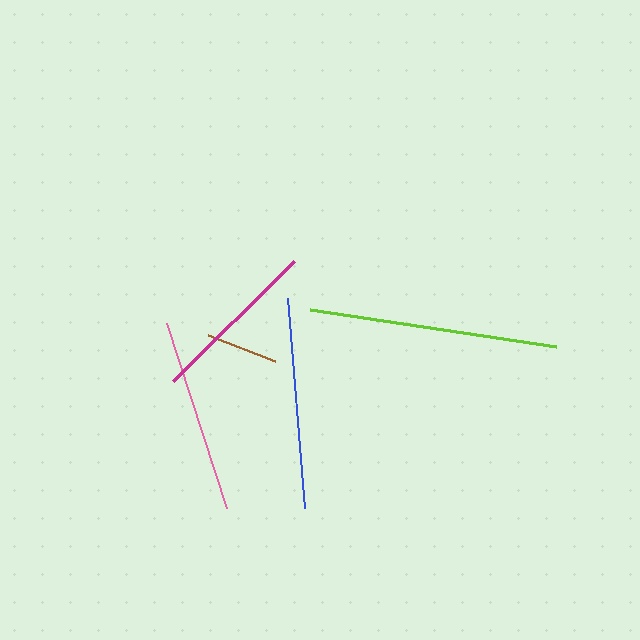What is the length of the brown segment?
The brown segment is approximately 71 pixels long.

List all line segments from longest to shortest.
From longest to shortest: lime, blue, pink, magenta, brown.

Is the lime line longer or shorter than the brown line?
The lime line is longer than the brown line.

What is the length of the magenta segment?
The magenta segment is approximately 171 pixels long.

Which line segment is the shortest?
The brown line is the shortest at approximately 71 pixels.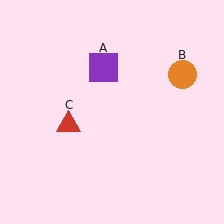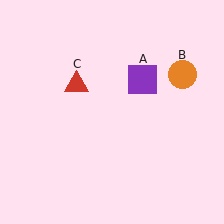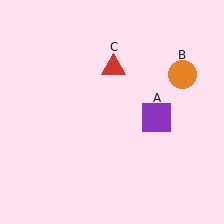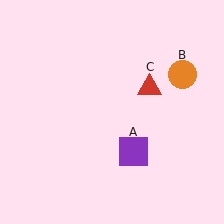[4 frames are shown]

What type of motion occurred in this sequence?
The purple square (object A), red triangle (object C) rotated clockwise around the center of the scene.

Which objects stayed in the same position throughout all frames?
Orange circle (object B) remained stationary.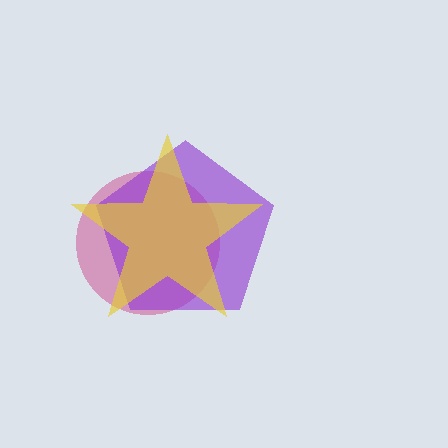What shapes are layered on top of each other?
The layered shapes are: a magenta circle, a purple pentagon, a yellow star.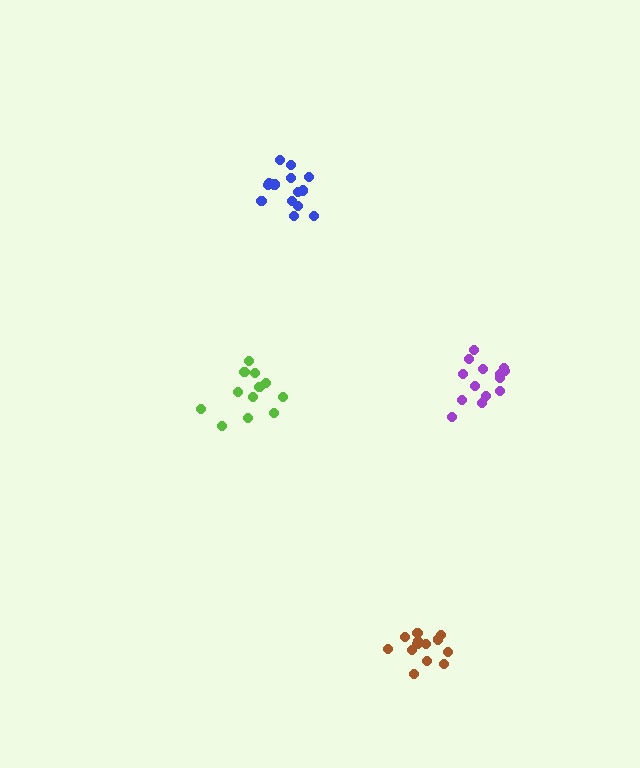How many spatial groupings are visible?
There are 4 spatial groupings.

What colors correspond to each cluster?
The clusters are colored: brown, blue, lime, purple.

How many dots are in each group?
Group 1: 13 dots, Group 2: 15 dots, Group 3: 12 dots, Group 4: 14 dots (54 total).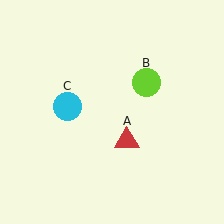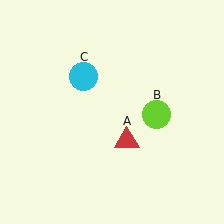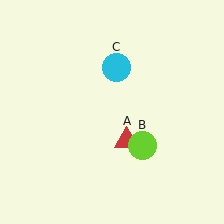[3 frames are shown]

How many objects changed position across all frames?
2 objects changed position: lime circle (object B), cyan circle (object C).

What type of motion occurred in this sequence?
The lime circle (object B), cyan circle (object C) rotated clockwise around the center of the scene.